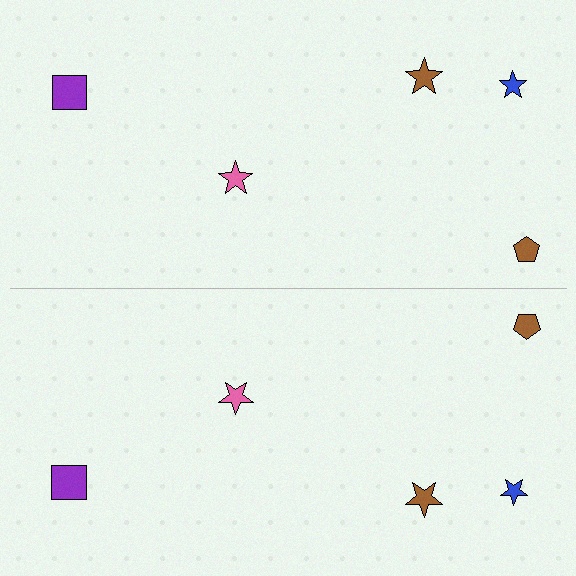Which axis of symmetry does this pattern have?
The pattern has a horizontal axis of symmetry running through the center of the image.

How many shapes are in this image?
There are 10 shapes in this image.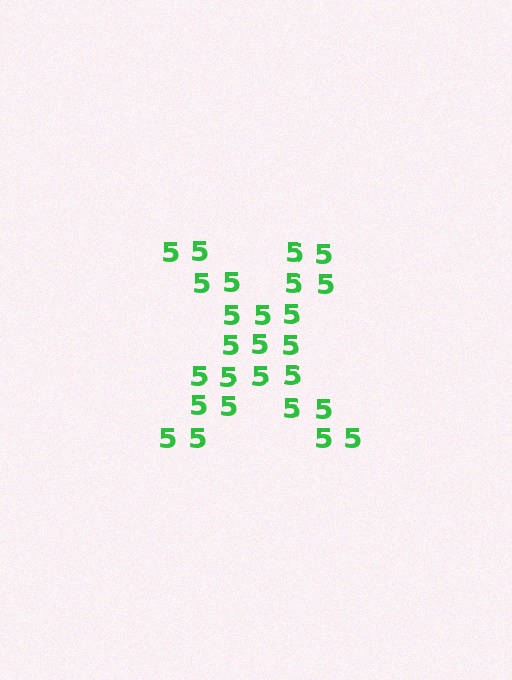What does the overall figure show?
The overall figure shows the letter X.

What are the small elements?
The small elements are digit 5's.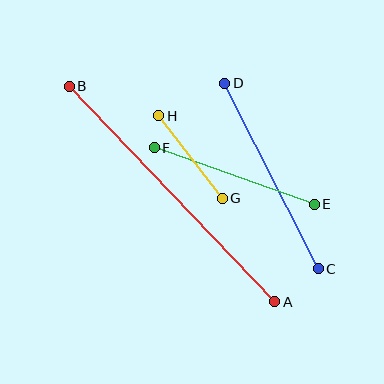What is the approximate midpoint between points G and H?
The midpoint is at approximately (191, 157) pixels.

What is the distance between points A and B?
The distance is approximately 298 pixels.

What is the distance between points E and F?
The distance is approximately 170 pixels.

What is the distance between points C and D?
The distance is approximately 208 pixels.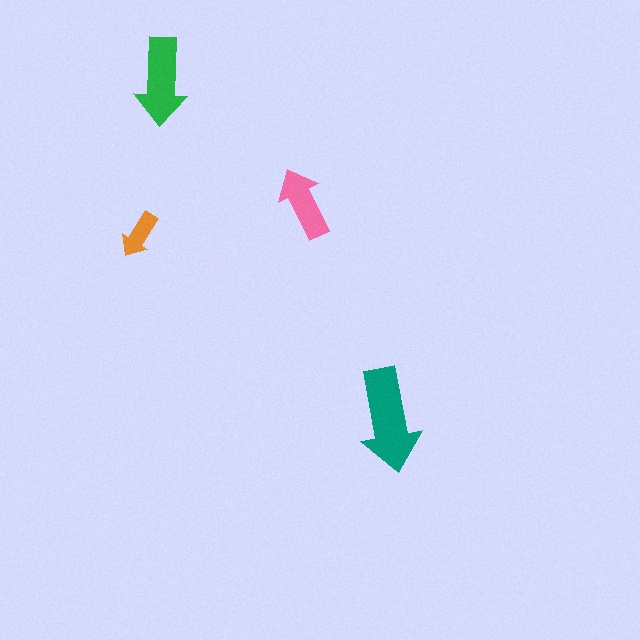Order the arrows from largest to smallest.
the teal one, the green one, the pink one, the orange one.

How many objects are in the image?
There are 4 objects in the image.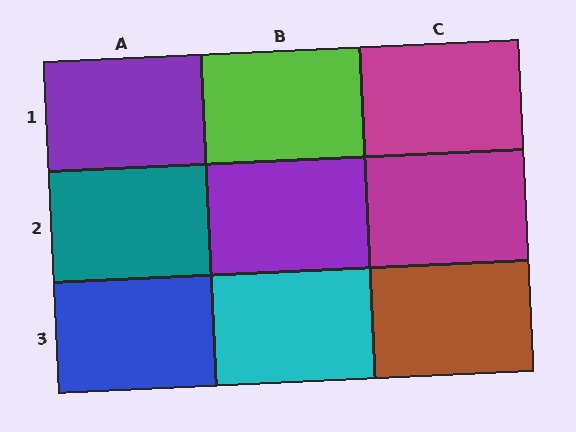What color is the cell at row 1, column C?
Magenta.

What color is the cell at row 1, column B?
Lime.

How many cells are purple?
2 cells are purple.